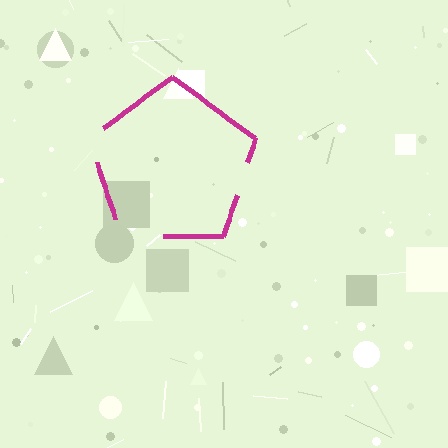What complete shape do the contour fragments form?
The contour fragments form a pentagon.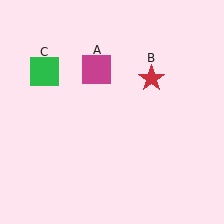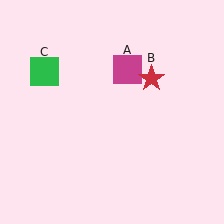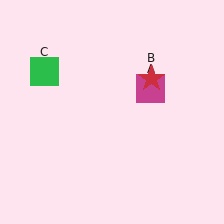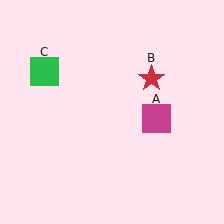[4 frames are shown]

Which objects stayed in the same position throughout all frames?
Red star (object B) and green square (object C) remained stationary.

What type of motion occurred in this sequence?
The magenta square (object A) rotated clockwise around the center of the scene.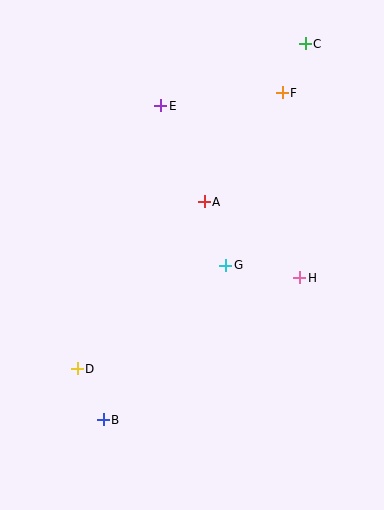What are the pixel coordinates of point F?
Point F is at (282, 93).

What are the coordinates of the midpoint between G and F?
The midpoint between G and F is at (254, 179).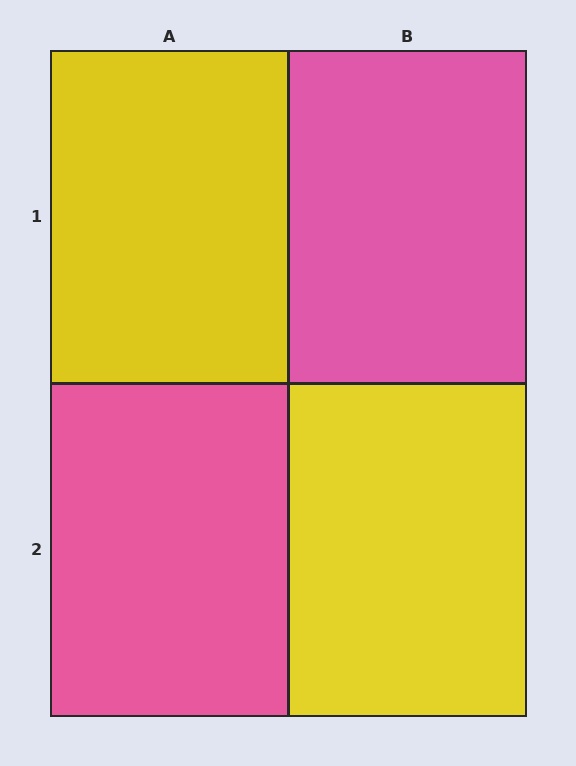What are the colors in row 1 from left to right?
Yellow, pink.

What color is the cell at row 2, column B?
Yellow.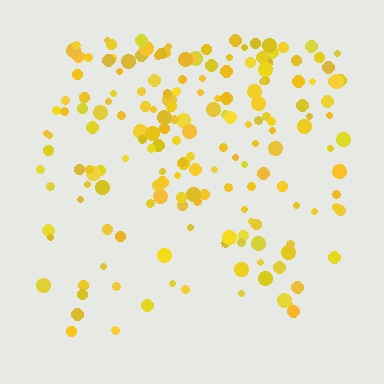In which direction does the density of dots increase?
From bottom to top, with the top side densest.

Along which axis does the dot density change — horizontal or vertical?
Vertical.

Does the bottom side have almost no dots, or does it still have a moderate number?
Still a moderate number, just noticeably fewer than the top.